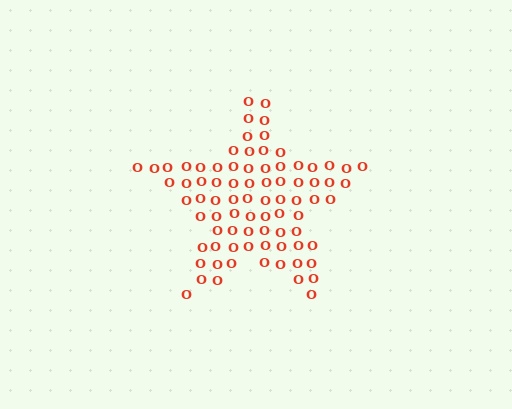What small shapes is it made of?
It is made of small letter O's.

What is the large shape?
The large shape is a star.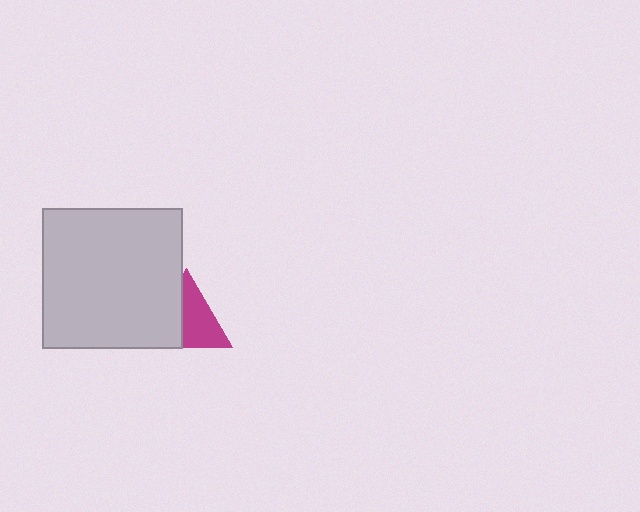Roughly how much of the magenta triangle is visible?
About half of it is visible (roughly 57%).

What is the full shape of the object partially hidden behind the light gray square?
The partially hidden object is a magenta triangle.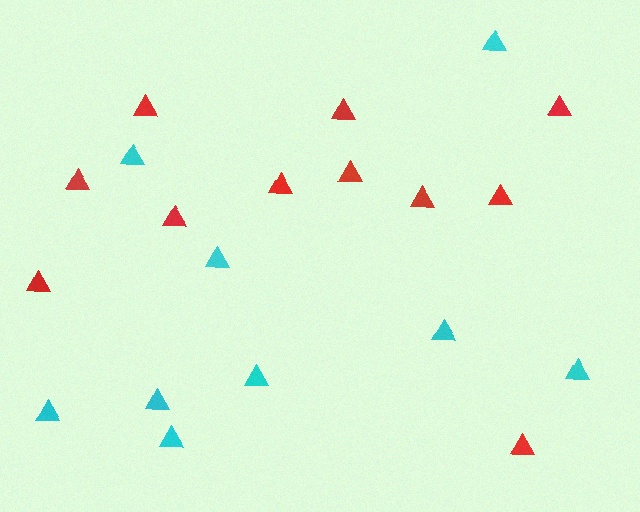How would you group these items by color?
There are 2 groups: one group of red triangles (11) and one group of cyan triangles (9).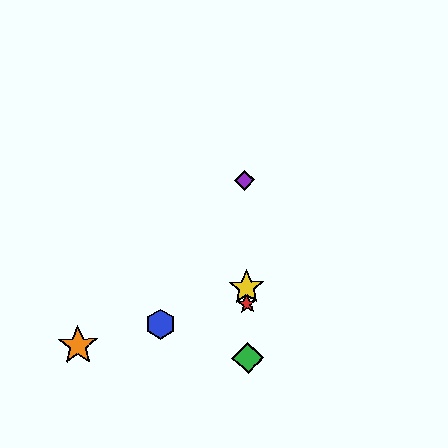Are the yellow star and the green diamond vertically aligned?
Yes, both are at x≈247.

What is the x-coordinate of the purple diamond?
The purple diamond is at x≈245.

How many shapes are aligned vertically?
4 shapes (the red star, the green diamond, the yellow star, the purple diamond) are aligned vertically.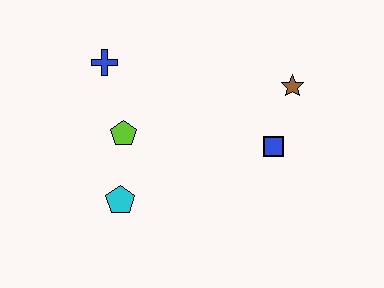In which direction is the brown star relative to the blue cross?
The brown star is to the right of the blue cross.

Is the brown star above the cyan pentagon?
Yes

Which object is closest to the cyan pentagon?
The lime pentagon is closest to the cyan pentagon.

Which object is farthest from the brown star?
The cyan pentagon is farthest from the brown star.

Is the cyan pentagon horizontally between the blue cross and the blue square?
Yes